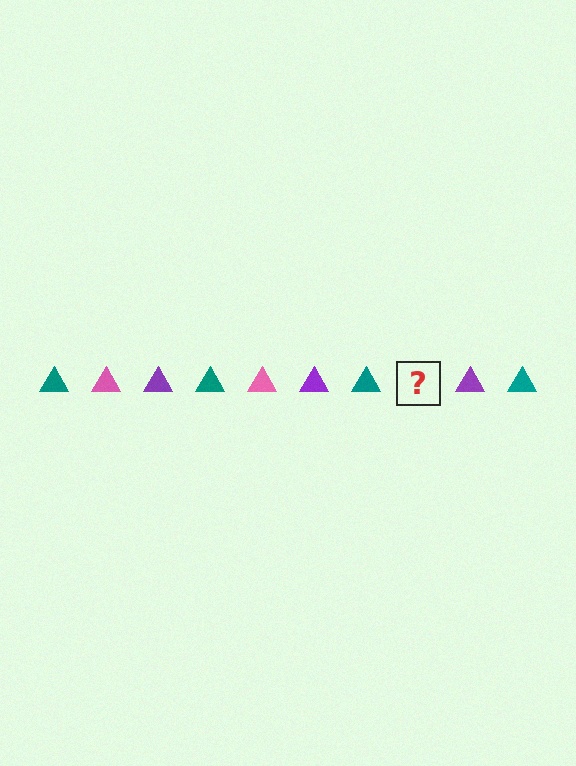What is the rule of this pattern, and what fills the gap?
The rule is that the pattern cycles through teal, pink, purple triangles. The gap should be filled with a pink triangle.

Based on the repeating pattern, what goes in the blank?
The blank should be a pink triangle.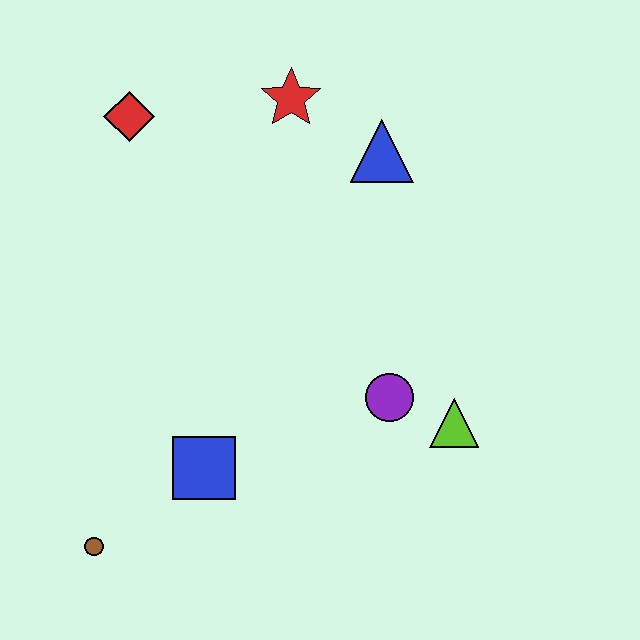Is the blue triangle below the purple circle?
No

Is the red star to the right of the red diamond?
Yes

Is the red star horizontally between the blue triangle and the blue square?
Yes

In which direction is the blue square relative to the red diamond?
The blue square is below the red diamond.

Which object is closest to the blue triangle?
The red star is closest to the blue triangle.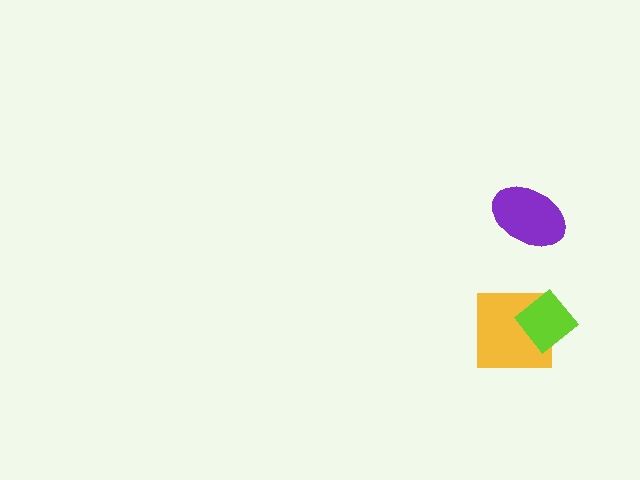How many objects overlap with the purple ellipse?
0 objects overlap with the purple ellipse.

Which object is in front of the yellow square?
The lime diamond is in front of the yellow square.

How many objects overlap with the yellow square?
1 object overlaps with the yellow square.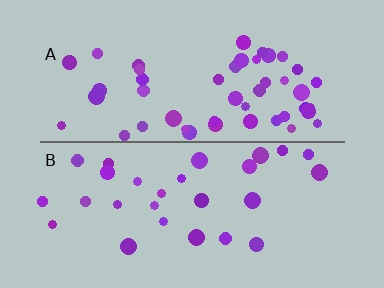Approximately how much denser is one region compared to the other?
Approximately 1.8× — region A over region B.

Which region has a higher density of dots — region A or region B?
A (the top).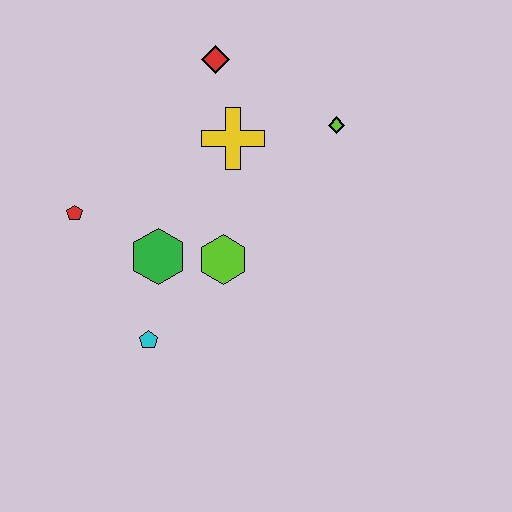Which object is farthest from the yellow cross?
The cyan pentagon is farthest from the yellow cross.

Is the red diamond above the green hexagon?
Yes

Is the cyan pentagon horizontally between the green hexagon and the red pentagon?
Yes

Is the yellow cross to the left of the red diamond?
No